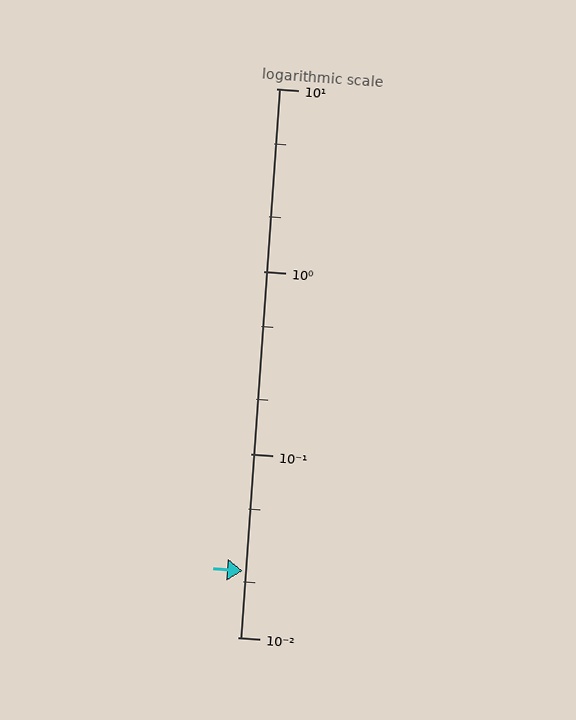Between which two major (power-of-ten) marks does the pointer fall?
The pointer is between 0.01 and 0.1.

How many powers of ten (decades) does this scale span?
The scale spans 3 decades, from 0.01 to 10.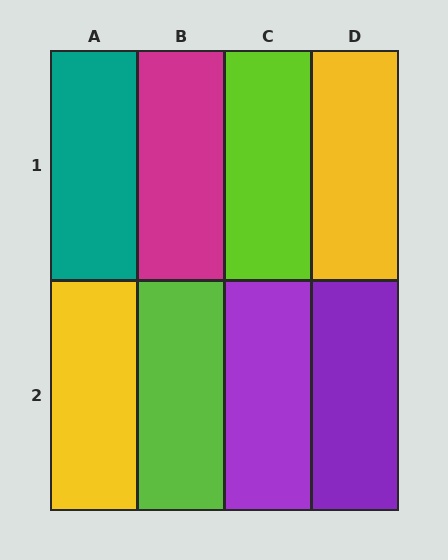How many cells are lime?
2 cells are lime.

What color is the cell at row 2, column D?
Purple.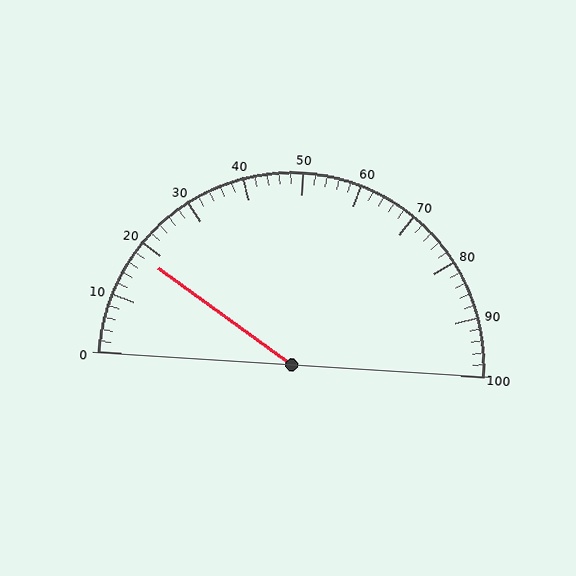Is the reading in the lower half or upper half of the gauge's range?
The reading is in the lower half of the range (0 to 100).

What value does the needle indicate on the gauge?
The needle indicates approximately 18.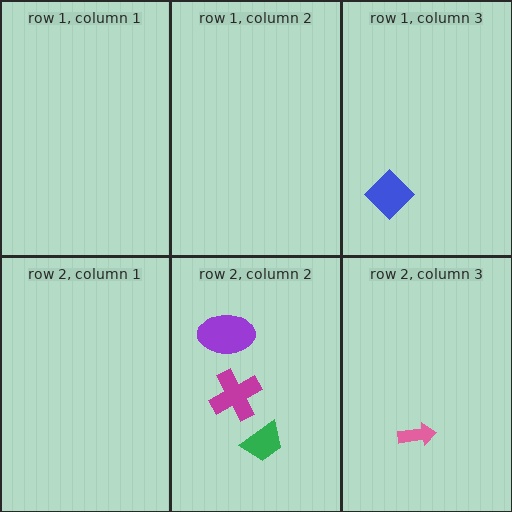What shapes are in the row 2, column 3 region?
The pink arrow.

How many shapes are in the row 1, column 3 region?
1.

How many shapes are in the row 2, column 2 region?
3.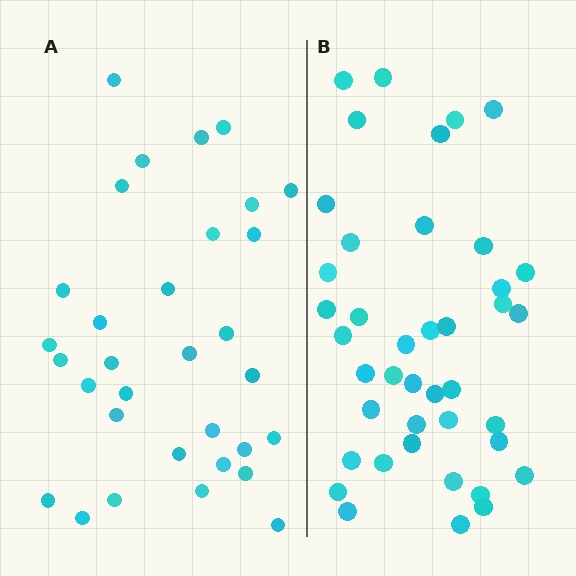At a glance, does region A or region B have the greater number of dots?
Region B (the right region) has more dots.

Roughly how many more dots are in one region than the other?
Region B has roughly 8 or so more dots than region A.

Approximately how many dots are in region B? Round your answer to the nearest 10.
About 40 dots. (The exact count is 41, which rounds to 40.)